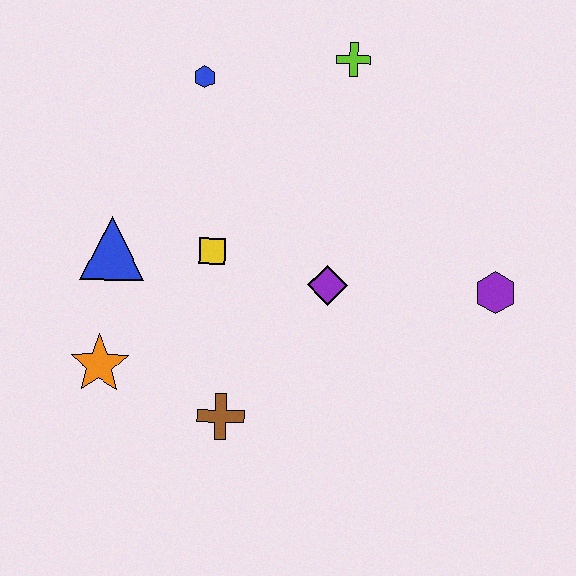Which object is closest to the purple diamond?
The yellow square is closest to the purple diamond.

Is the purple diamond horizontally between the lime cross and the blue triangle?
Yes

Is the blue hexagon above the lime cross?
No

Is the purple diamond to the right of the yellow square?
Yes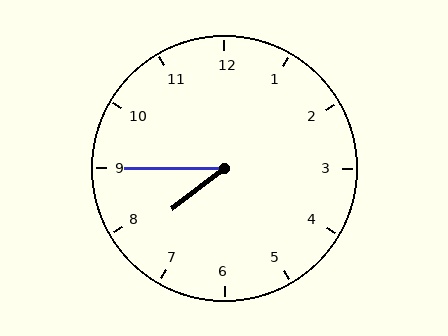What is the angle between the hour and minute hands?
Approximately 38 degrees.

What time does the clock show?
7:45.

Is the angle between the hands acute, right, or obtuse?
It is acute.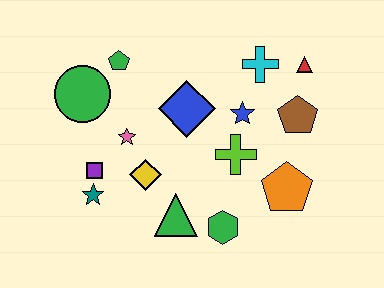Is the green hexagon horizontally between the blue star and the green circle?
Yes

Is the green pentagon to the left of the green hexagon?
Yes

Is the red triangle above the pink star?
Yes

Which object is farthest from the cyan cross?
The teal star is farthest from the cyan cross.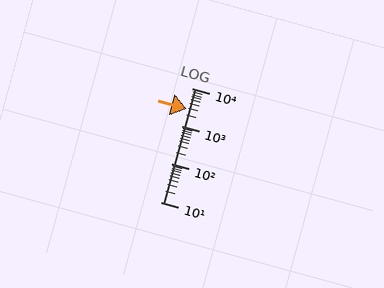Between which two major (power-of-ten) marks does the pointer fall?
The pointer is between 1000 and 10000.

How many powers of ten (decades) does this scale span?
The scale spans 3 decades, from 10 to 10000.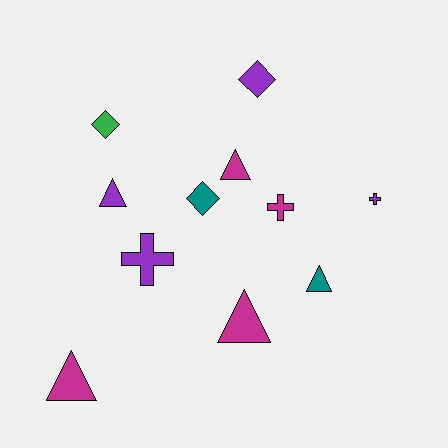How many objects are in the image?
There are 11 objects.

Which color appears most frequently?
Magenta, with 4 objects.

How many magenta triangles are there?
There are 3 magenta triangles.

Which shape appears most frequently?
Triangle, with 5 objects.